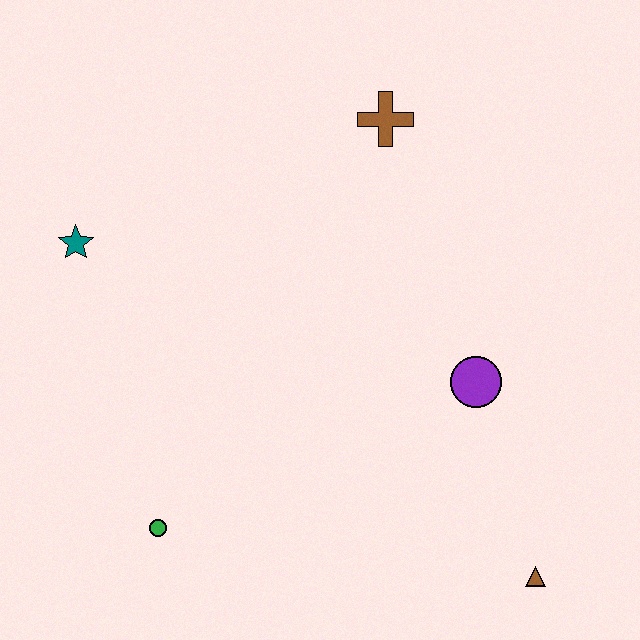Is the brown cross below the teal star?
No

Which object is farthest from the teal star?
The brown triangle is farthest from the teal star.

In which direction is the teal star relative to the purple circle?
The teal star is to the left of the purple circle.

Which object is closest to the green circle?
The teal star is closest to the green circle.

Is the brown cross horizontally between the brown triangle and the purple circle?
No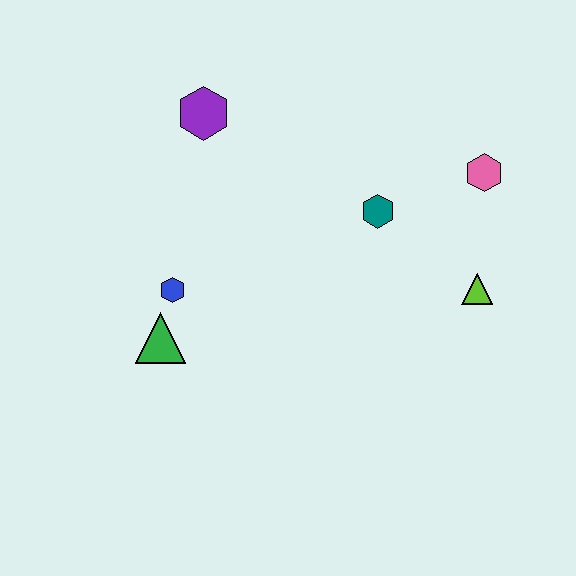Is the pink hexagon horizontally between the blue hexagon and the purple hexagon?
No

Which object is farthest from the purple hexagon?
The lime triangle is farthest from the purple hexagon.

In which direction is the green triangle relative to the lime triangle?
The green triangle is to the left of the lime triangle.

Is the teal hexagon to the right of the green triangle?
Yes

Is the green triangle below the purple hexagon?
Yes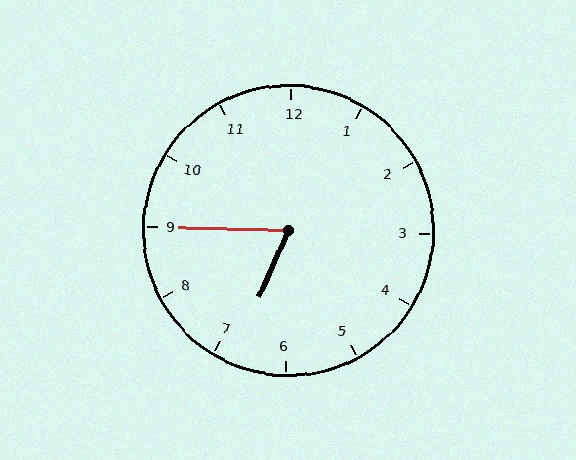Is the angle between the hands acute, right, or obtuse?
It is acute.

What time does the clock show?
6:45.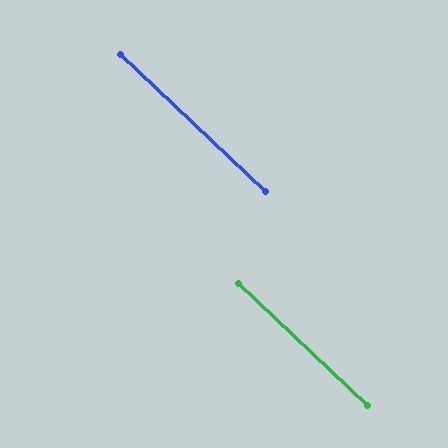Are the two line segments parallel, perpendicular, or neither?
Parallel — their directions differ by only 0.1°.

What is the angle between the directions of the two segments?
Approximately 0 degrees.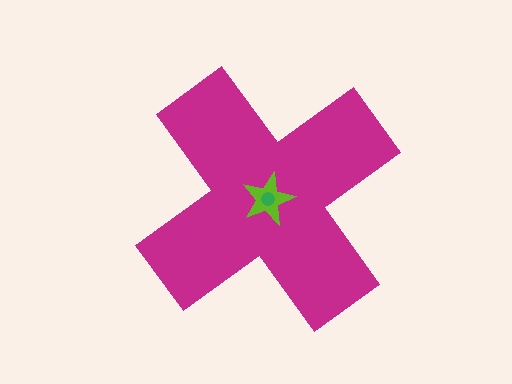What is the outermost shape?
The magenta cross.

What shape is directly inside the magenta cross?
The lime star.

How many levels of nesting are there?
3.